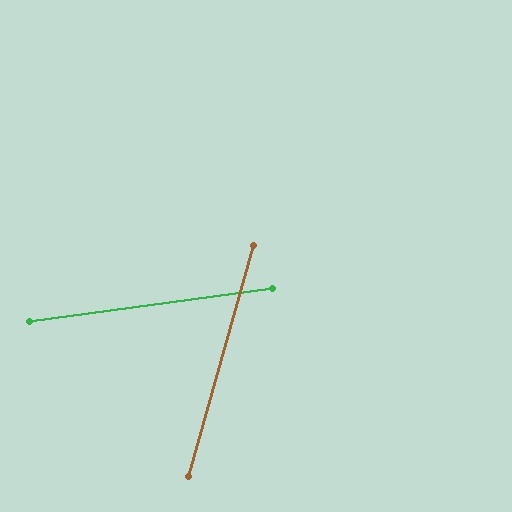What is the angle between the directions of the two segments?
Approximately 66 degrees.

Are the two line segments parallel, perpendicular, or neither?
Neither parallel nor perpendicular — they differ by about 66°.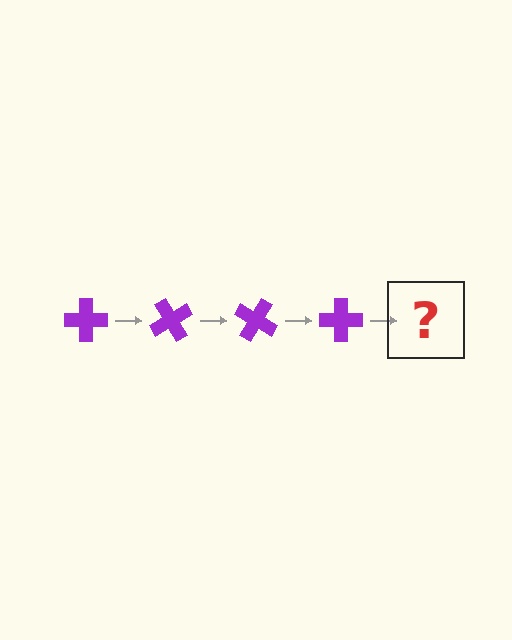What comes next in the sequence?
The next element should be a purple cross rotated 240 degrees.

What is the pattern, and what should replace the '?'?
The pattern is that the cross rotates 60 degrees each step. The '?' should be a purple cross rotated 240 degrees.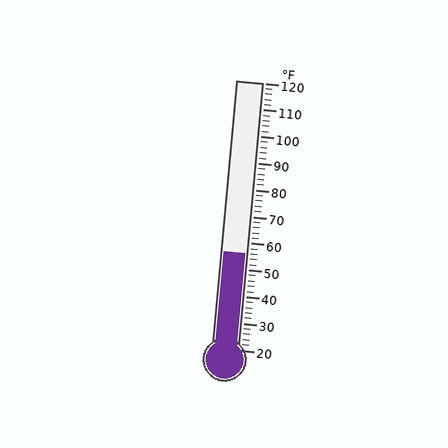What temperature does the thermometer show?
The thermometer shows approximately 56°F.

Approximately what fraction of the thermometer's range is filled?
The thermometer is filled to approximately 35% of its range.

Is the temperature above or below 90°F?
The temperature is below 90°F.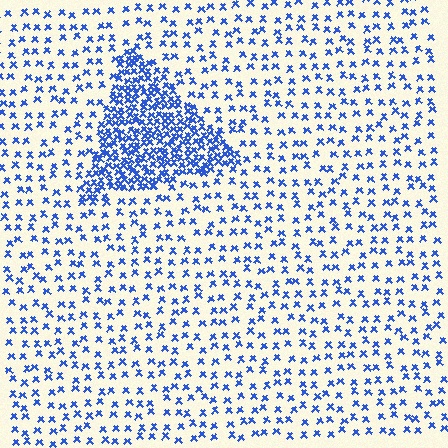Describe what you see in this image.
The image contains small blue elements arranged at two different densities. A triangle-shaped region is visible where the elements are more densely packed than the surrounding area.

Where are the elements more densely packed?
The elements are more densely packed inside the triangle boundary.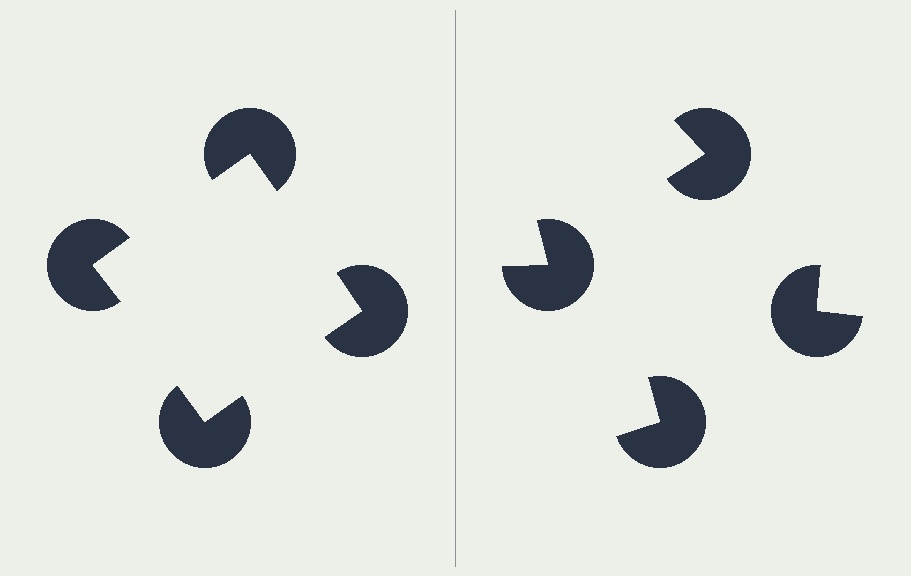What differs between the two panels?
The pac-man discs are positioned identically on both sides; only the wedge orientations differ. On the left they align to a square; on the right they are misaligned.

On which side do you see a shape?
An illusory square appears on the left side. On the right side the wedge cuts are rotated, so no coherent shape forms.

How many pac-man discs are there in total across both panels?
8 — 4 on each side.